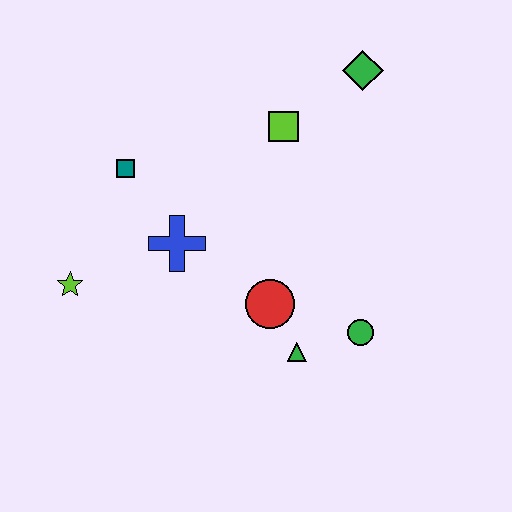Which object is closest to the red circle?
The green triangle is closest to the red circle.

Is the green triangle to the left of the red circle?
No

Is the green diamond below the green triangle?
No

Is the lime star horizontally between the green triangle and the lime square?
No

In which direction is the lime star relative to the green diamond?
The lime star is to the left of the green diamond.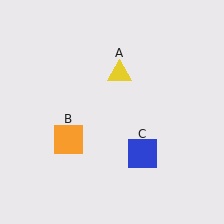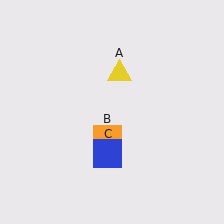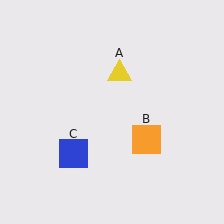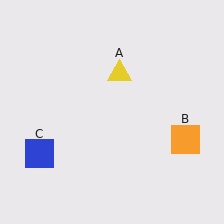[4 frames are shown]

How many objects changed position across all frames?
2 objects changed position: orange square (object B), blue square (object C).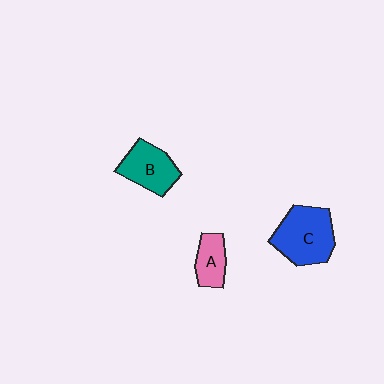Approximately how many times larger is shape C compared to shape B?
Approximately 1.4 times.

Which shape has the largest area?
Shape C (blue).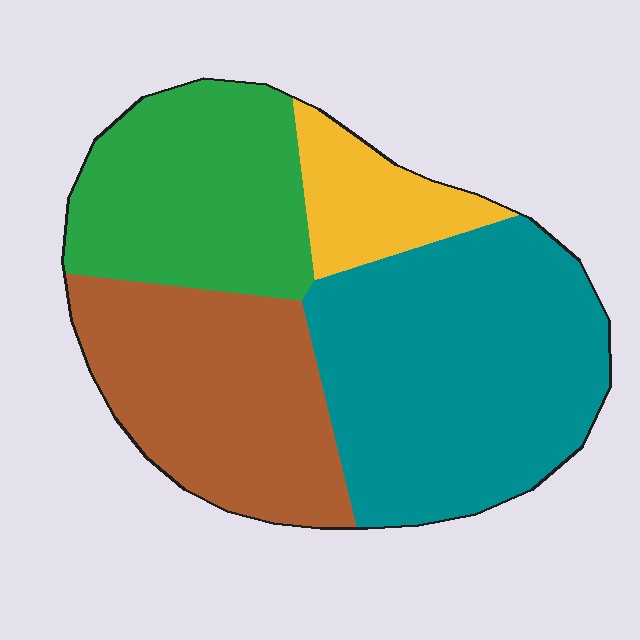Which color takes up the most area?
Teal, at roughly 40%.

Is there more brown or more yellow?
Brown.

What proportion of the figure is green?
Green covers roughly 25% of the figure.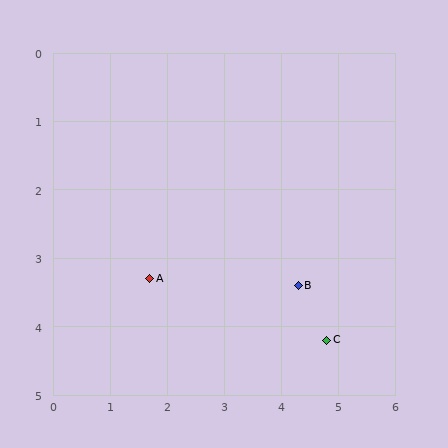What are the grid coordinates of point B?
Point B is at approximately (4.3, 3.4).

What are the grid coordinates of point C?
Point C is at approximately (4.8, 4.2).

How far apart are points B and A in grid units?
Points B and A are about 2.6 grid units apart.